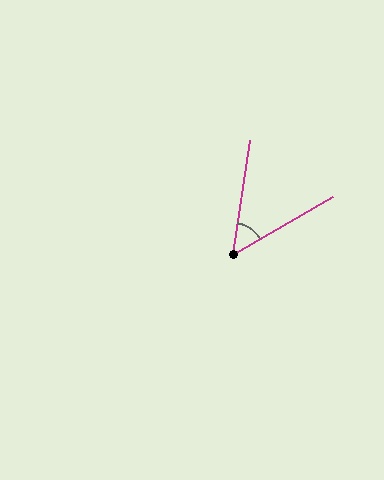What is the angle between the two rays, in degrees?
Approximately 52 degrees.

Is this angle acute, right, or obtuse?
It is acute.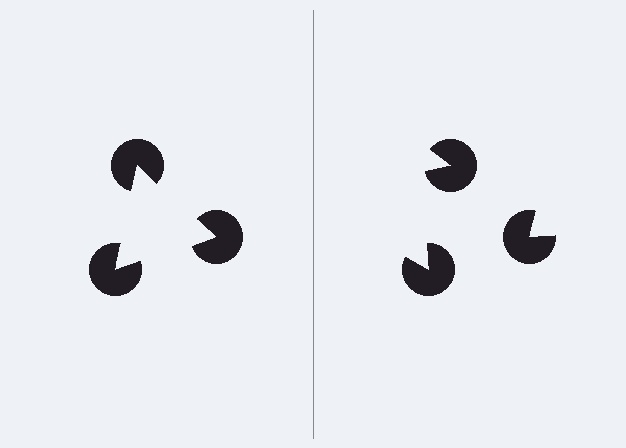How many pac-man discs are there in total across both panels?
6 — 3 on each side.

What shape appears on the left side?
An illusory triangle.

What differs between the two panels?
The pac-man discs are positioned identically on both sides; only the wedge orientations differ. On the left they align to a triangle; on the right they are misaligned.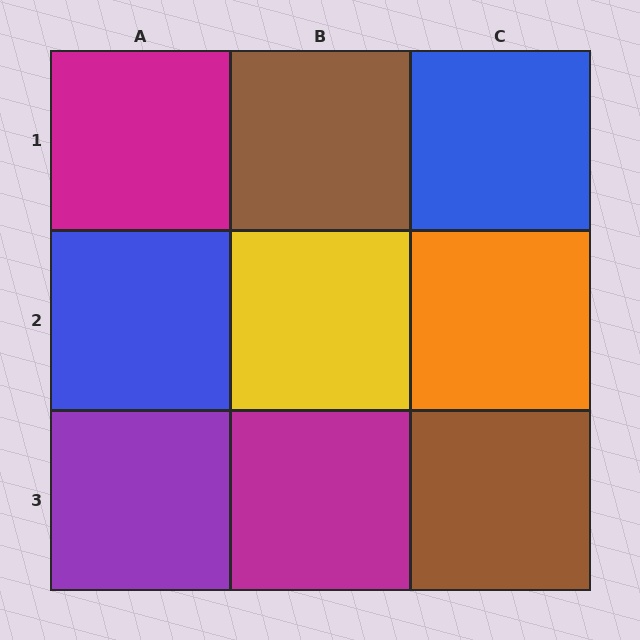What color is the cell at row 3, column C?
Brown.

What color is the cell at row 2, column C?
Orange.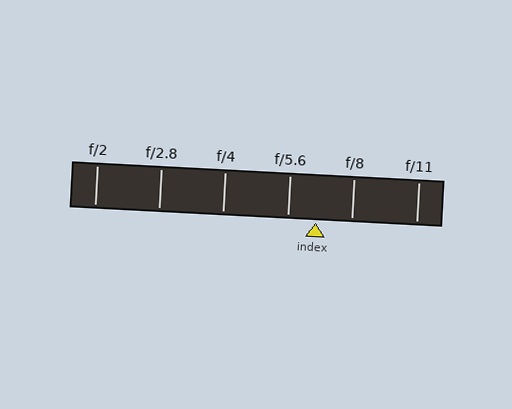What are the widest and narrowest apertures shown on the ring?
The widest aperture shown is f/2 and the narrowest is f/11.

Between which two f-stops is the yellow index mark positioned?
The index mark is between f/5.6 and f/8.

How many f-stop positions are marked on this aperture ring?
There are 6 f-stop positions marked.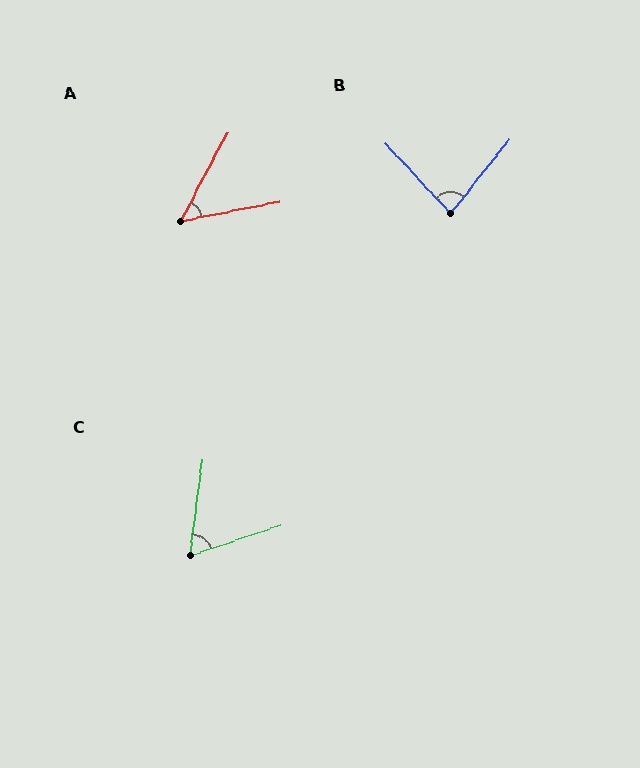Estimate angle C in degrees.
Approximately 64 degrees.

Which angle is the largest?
B, at approximately 82 degrees.